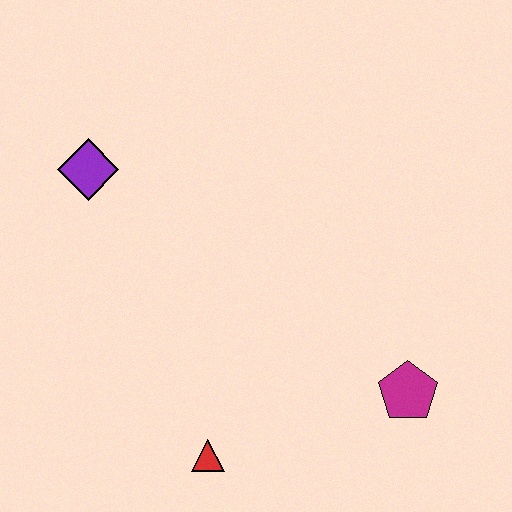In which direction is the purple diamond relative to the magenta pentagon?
The purple diamond is to the left of the magenta pentagon.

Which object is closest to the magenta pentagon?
The red triangle is closest to the magenta pentagon.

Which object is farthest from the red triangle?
The purple diamond is farthest from the red triangle.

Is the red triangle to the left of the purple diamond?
No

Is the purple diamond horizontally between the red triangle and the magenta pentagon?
No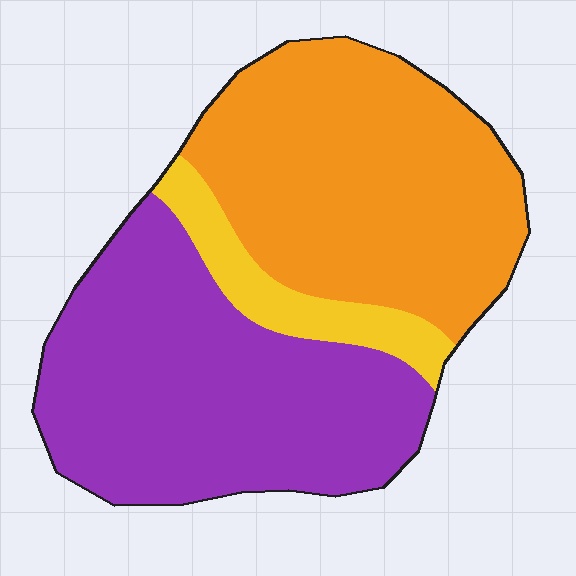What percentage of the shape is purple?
Purple covers 46% of the shape.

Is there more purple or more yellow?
Purple.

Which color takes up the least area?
Yellow, at roughly 10%.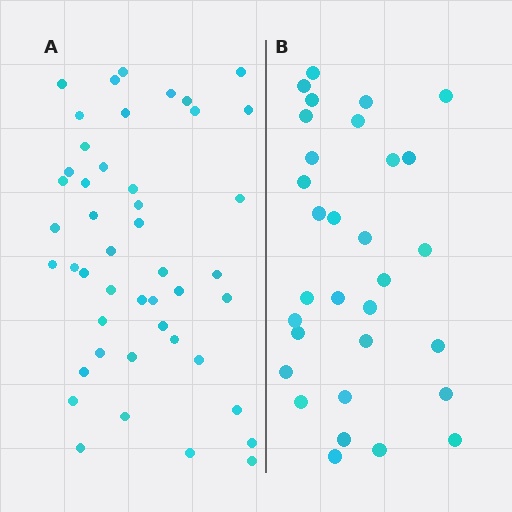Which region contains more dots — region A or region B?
Region A (the left region) has more dots.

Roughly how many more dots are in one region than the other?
Region A has approximately 15 more dots than region B.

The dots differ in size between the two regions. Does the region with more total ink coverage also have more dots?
No. Region B has more total ink coverage because its dots are larger, but region A actually contains more individual dots. Total area can be misleading — the number of items is what matters here.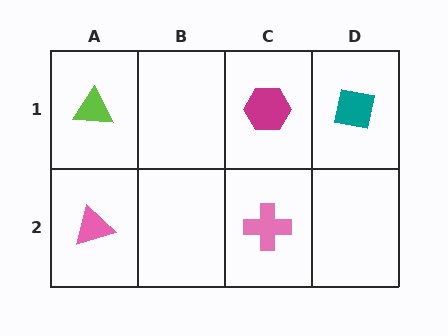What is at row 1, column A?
A lime triangle.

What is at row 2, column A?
A pink triangle.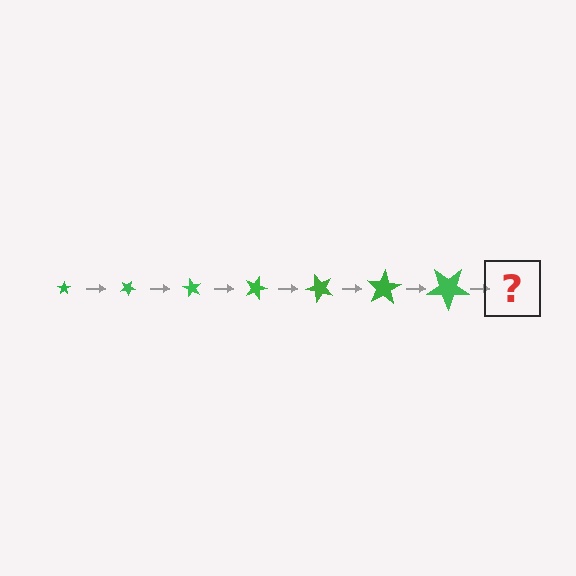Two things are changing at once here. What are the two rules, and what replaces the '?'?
The two rules are that the star grows larger each step and it rotates 30 degrees each step. The '?' should be a star, larger than the previous one and rotated 210 degrees from the start.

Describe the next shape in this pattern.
It should be a star, larger than the previous one and rotated 210 degrees from the start.